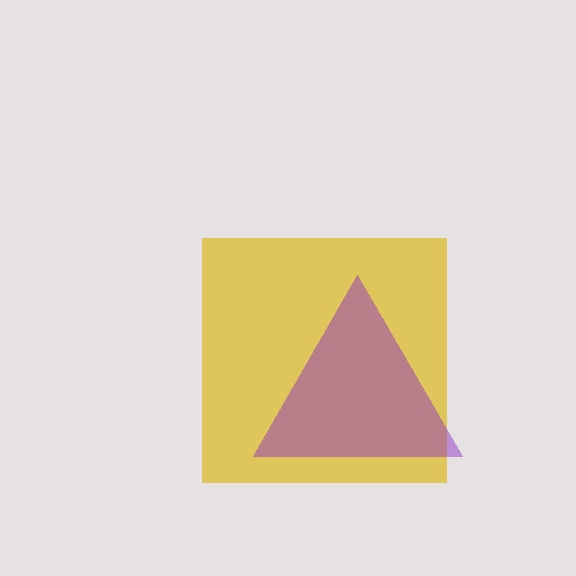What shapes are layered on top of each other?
The layered shapes are: a yellow square, a purple triangle.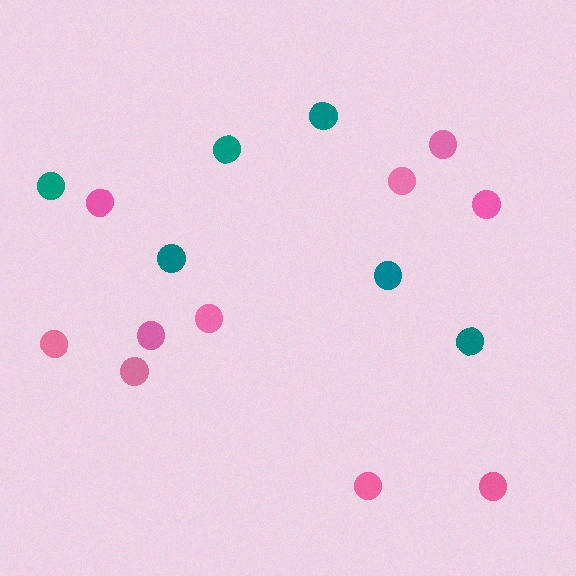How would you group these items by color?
There are 2 groups: one group of teal circles (6) and one group of pink circles (10).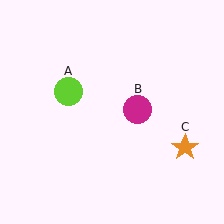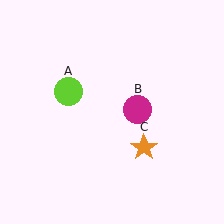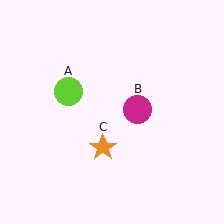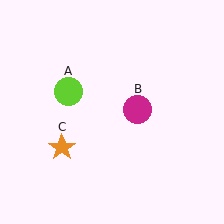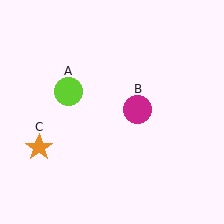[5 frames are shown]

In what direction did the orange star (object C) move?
The orange star (object C) moved left.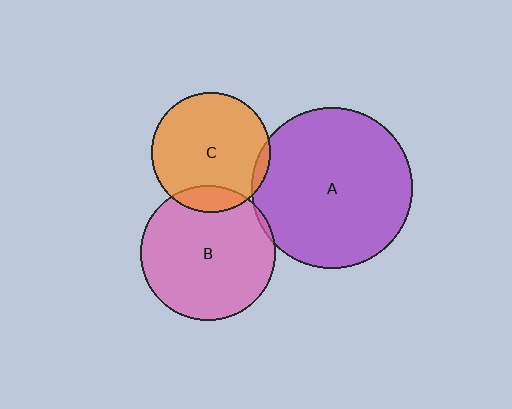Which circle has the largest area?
Circle A (purple).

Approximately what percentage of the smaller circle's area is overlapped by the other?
Approximately 5%.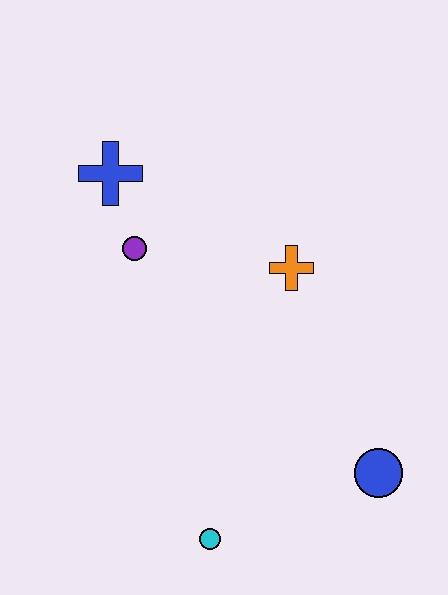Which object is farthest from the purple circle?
The blue circle is farthest from the purple circle.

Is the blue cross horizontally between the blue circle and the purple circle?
No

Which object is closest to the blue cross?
The purple circle is closest to the blue cross.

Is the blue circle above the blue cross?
No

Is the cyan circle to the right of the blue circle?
No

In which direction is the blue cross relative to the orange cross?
The blue cross is to the left of the orange cross.